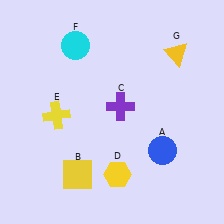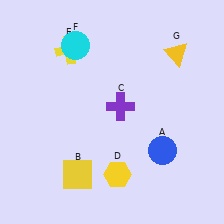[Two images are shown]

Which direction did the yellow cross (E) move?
The yellow cross (E) moved up.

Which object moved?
The yellow cross (E) moved up.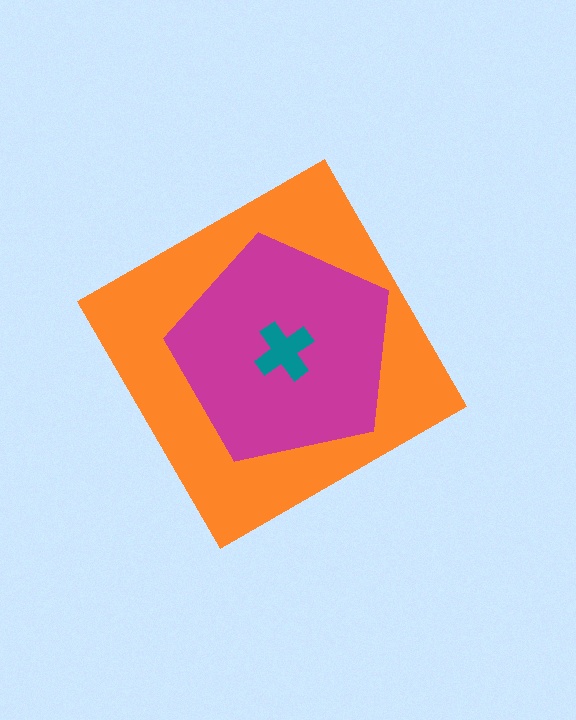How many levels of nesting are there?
3.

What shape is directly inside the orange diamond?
The magenta pentagon.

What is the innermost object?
The teal cross.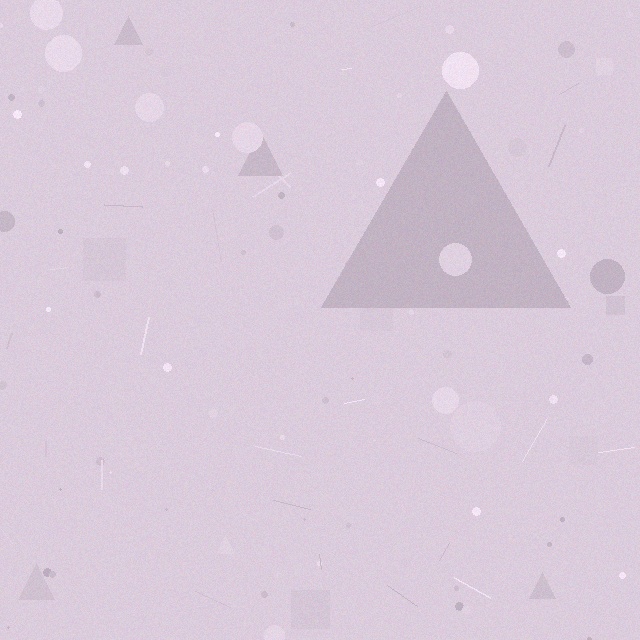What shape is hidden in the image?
A triangle is hidden in the image.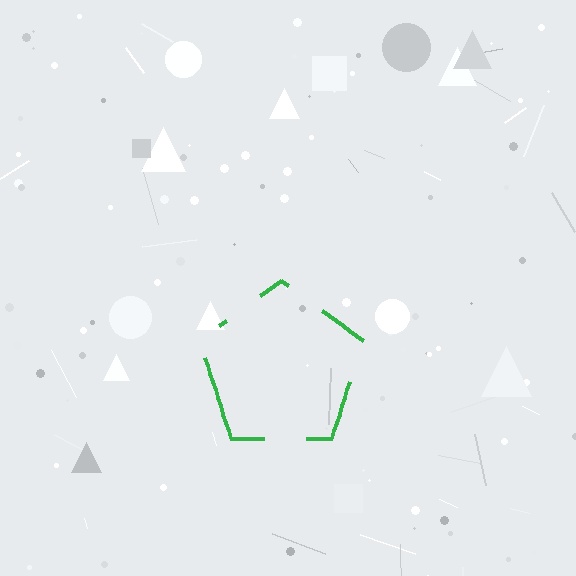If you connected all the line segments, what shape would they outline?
They would outline a pentagon.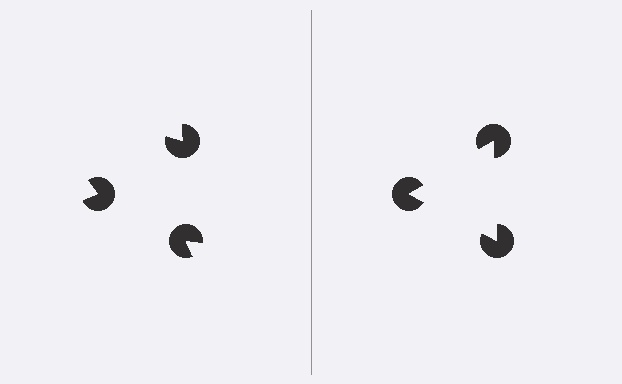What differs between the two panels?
The pac-man discs are positioned identically on both sides; only the wedge orientations differ. On the right they align to a triangle; on the left they are misaligned.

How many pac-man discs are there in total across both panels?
6 — 3 on each side.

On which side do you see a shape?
An illusory triangle appears on the right side. On the left side the wedge cuts are rotated, so no coherent shape forms.